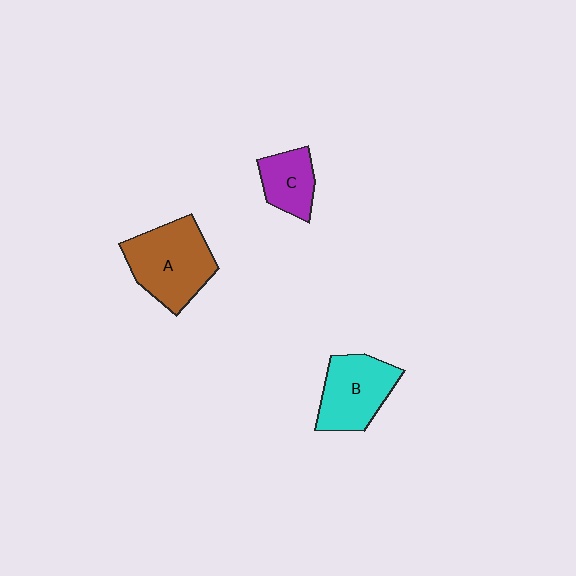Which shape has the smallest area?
Shape C (purple).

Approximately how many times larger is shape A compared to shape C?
Approximately 1.9 times.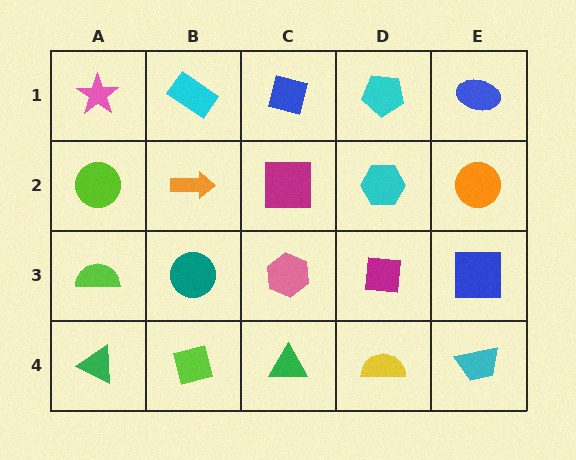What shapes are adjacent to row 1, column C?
A magenta square (row 2, column C), a cyan rectangle (row 1, column B), a cyan pentagon (row 1, column D).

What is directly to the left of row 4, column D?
A green triangle.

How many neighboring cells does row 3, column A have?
3.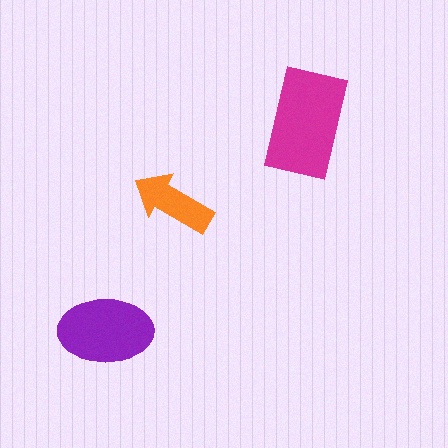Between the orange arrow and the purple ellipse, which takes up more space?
The purple ellipse.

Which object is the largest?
The magenta rectangle.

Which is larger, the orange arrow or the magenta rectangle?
The magenta rectangle.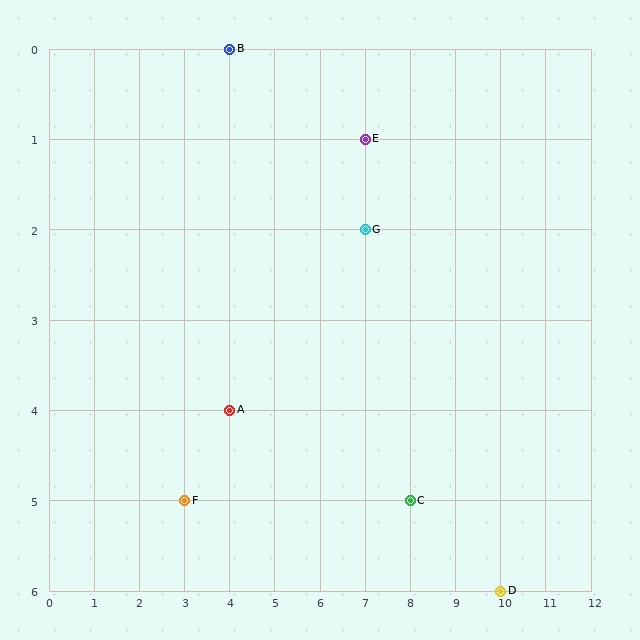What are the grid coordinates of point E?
Point E is at grid coordinates (7, 1).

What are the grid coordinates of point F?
Point F is at grid coordinates (3, 5).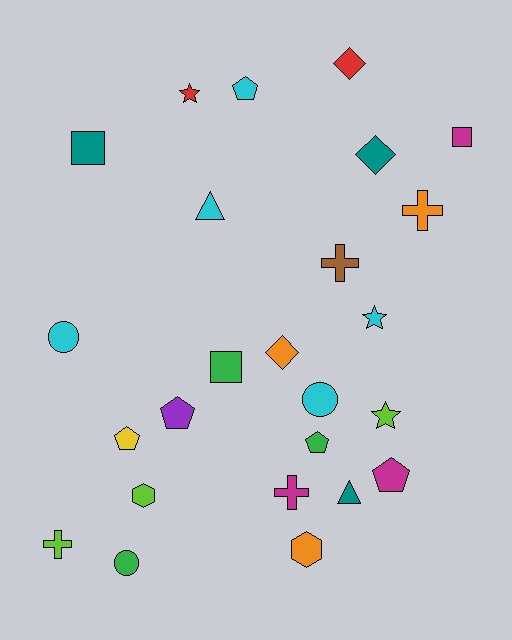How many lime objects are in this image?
There are 3 lime objects.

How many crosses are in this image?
There are 4 crosses.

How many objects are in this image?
There are 25 objects.